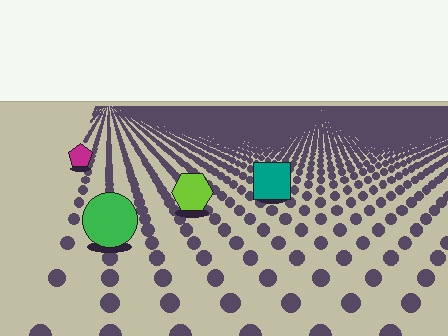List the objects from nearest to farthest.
From nearest to farthest: the green circle, the lime hexagon, the teal square, the magenta pentagon.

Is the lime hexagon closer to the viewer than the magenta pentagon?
Yes. The lime hexagon is closer — you can tell from the texture gradient: the ground texture is coarser near it.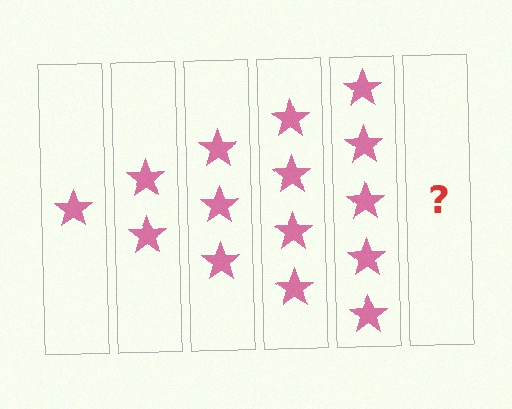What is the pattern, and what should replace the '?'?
The pattern is that each step adds one more star. The '?' should be 6 stars.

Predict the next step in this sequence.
The next step is 6 stars.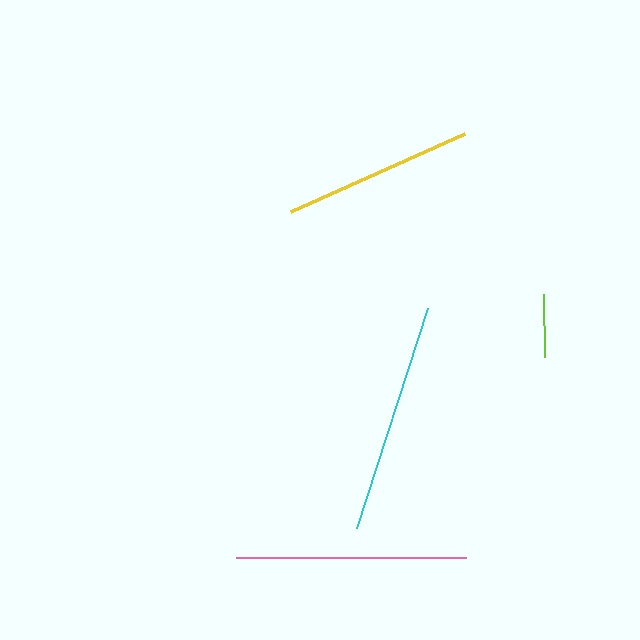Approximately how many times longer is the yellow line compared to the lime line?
The yellow line is approximately 3.0 times the length of the lime line.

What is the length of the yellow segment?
The yellow segment is approximately 191 pixels long.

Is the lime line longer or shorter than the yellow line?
The yellow line is longer than the lime line.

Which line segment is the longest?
The cyan line is the longest at approximately 231 pixels.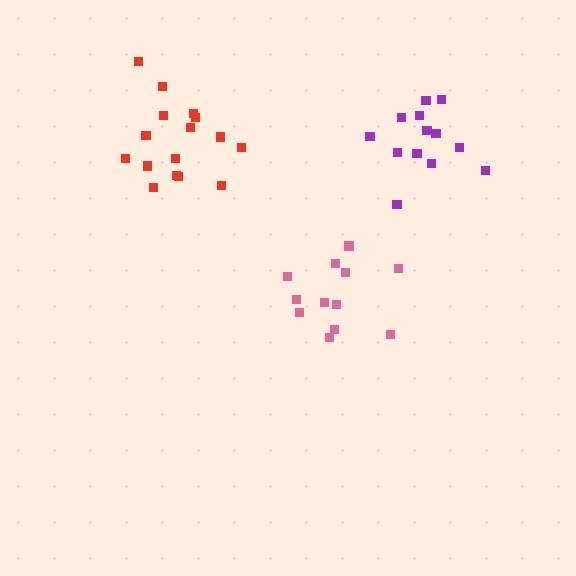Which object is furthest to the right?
The purple cluster is rightmost.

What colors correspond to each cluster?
The clusters are colored: pink, red, purple.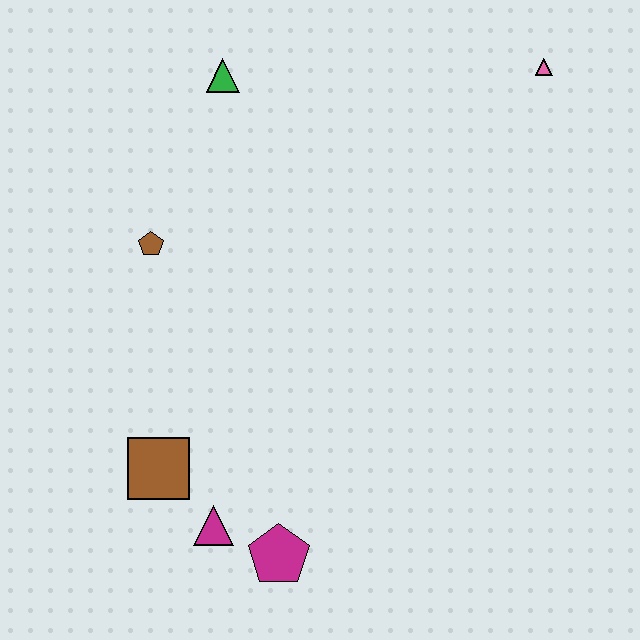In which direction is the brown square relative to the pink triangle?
The brown square is below the pink triangle.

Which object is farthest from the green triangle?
The magenta pentagon is farthest from the green triangle.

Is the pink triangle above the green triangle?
Yes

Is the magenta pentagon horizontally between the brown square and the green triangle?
No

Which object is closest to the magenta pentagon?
The magenta triangle is closest to the magenta pentagon.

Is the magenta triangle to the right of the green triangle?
No